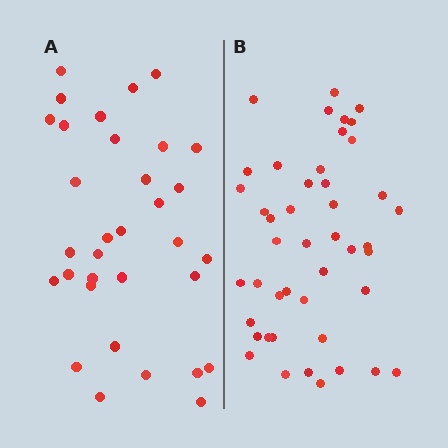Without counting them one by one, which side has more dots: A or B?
Region B (the right region) has more dots.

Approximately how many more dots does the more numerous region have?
Region B has roughly 12 or so more dots than region A.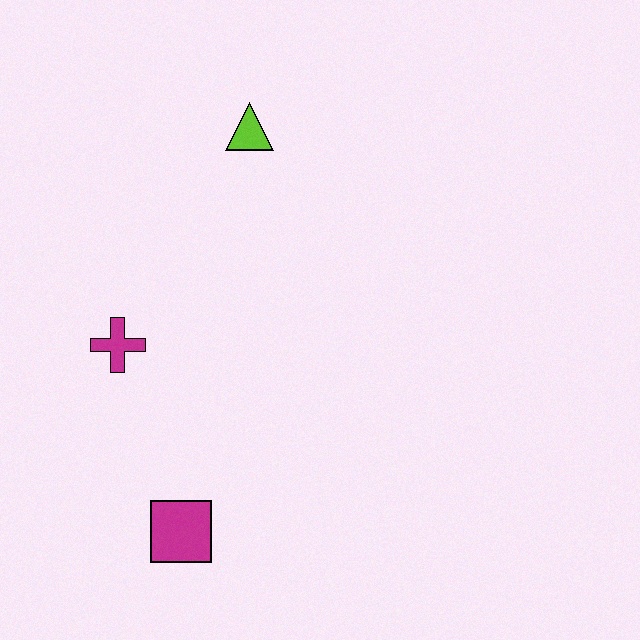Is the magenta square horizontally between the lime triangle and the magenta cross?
Yes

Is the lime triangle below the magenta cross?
No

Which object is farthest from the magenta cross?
The lime triangle is farthest from the magenta cross.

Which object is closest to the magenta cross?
The magenta square is closest to the magenta cross.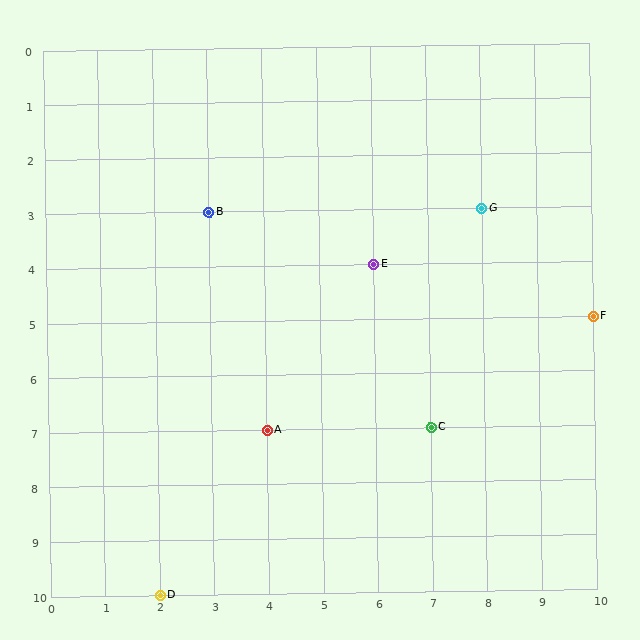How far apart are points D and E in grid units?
Points D and E are 4 columns and 6 rows apart (about 7.2 grid units diagonally).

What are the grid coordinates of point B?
Point B is at grid coordinates (3, 3).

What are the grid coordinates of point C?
Point C is at grid coordinates (7, 7).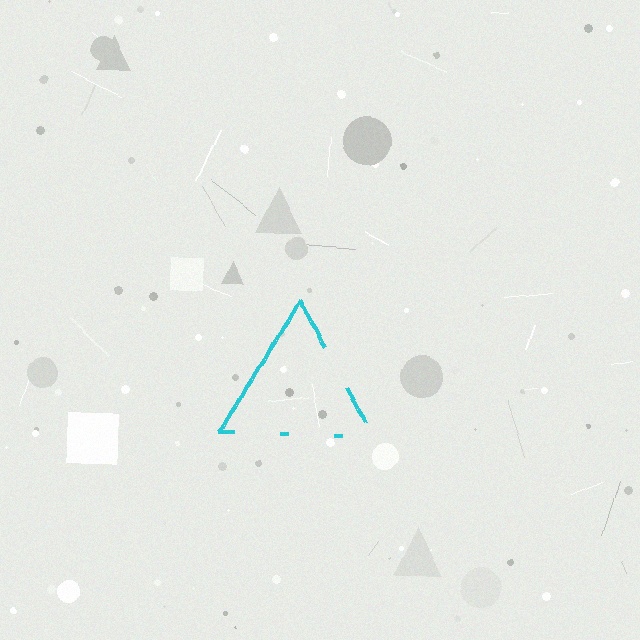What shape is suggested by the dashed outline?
The dashed outline suggests a triangle.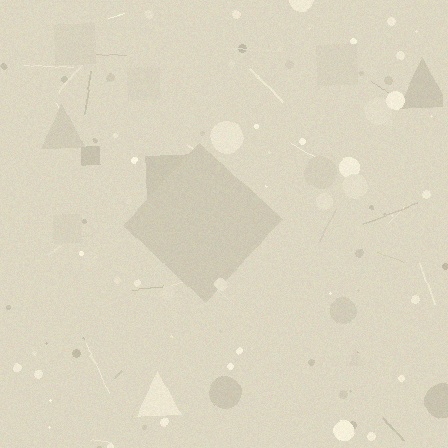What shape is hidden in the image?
A diamond is hidden in the image.